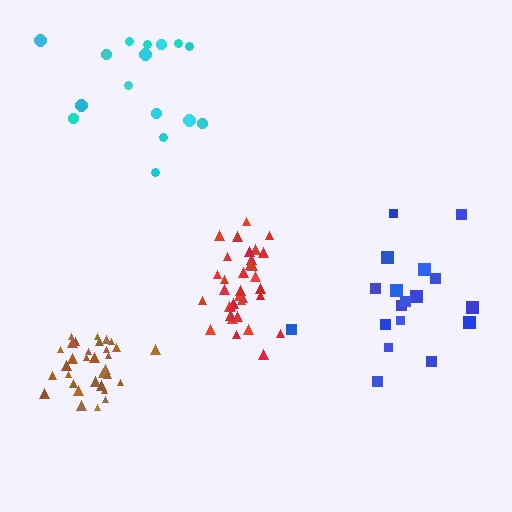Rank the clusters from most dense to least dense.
red, brown, blue, cyan.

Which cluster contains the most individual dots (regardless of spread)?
Red (35).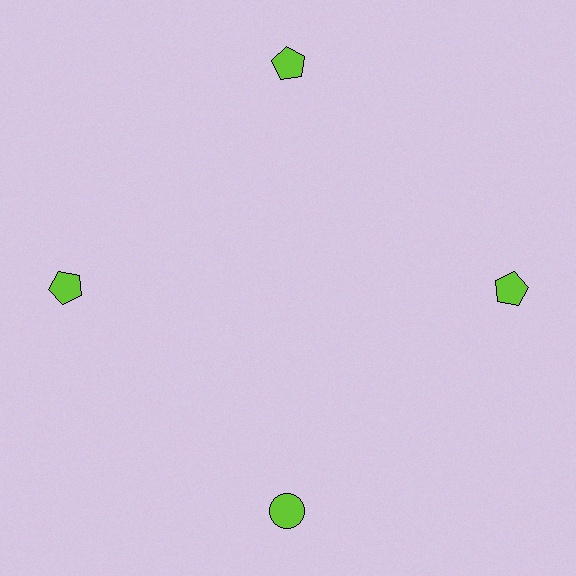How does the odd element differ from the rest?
It has a different shape: circle instead of pentagon.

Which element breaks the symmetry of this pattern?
The lime circle at roughly the 6 o'clock position breaks the symmetry. All other shapes are lime pentagons.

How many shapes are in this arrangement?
There are 4 shapes arranged in a ring pattern.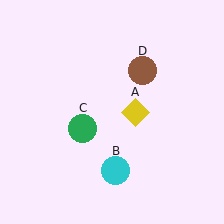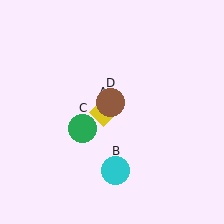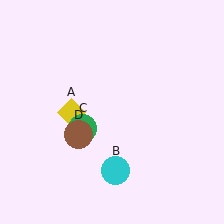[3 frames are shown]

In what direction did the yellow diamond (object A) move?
The yellow diamond (object A) moved left.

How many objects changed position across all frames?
2 objects changed position: yellow diamond (object A), brown circle (object D).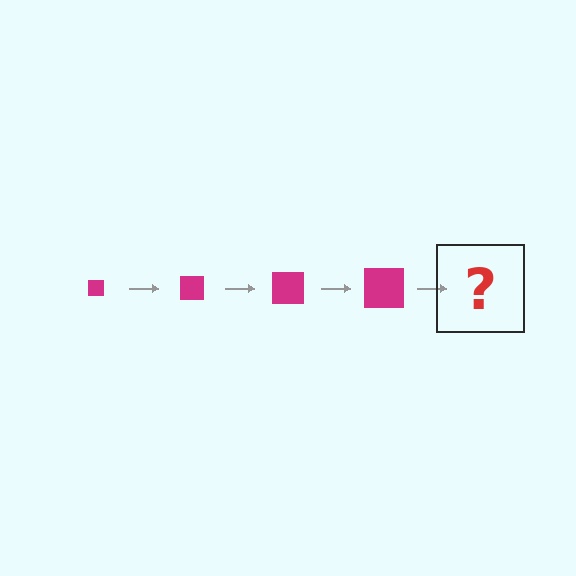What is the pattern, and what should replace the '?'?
The pattern is that the square gets progressively larger each step. The '?' should be a magenta square, larger than the previous one.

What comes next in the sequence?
The next element should be a magenta square, larger than the previous one.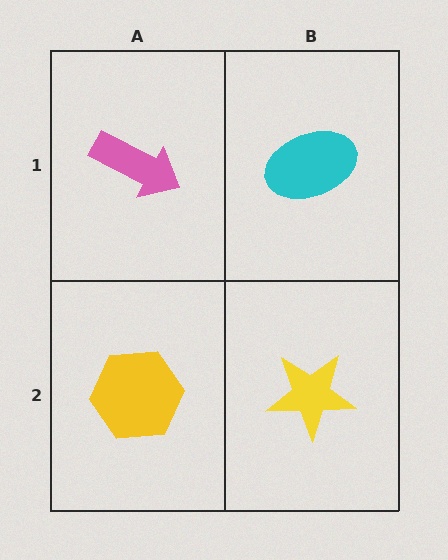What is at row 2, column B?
A yellow star.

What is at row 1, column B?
A cyan ellipse.